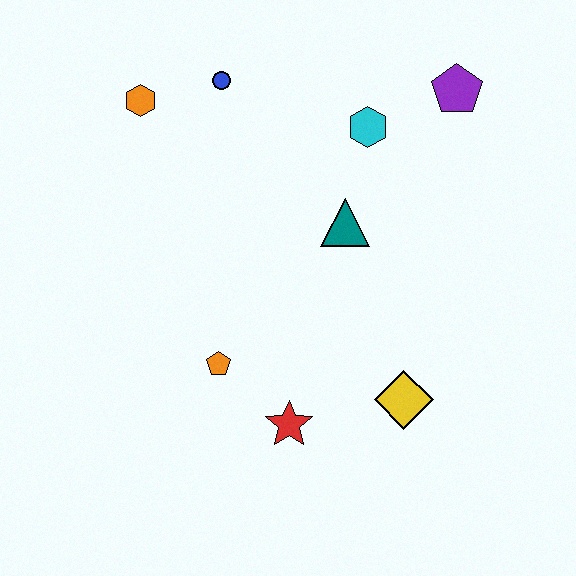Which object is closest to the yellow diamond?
The red star is closest to the yellow diamond.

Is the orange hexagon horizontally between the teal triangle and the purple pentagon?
No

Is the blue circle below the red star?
No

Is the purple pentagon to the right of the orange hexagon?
Yes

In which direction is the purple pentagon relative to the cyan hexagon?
The purple pentagon is to the right of the cyan hexagon.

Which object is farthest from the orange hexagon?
The yellow diamond is farthest from the orange hexagon.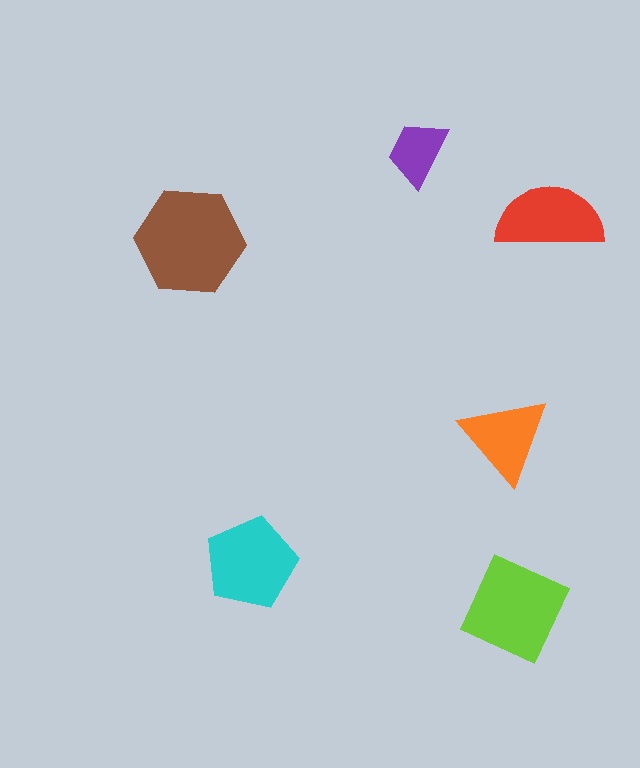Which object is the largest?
The brown hexagon.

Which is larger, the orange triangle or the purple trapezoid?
The orange triangle.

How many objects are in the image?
There are 6 objects in the image.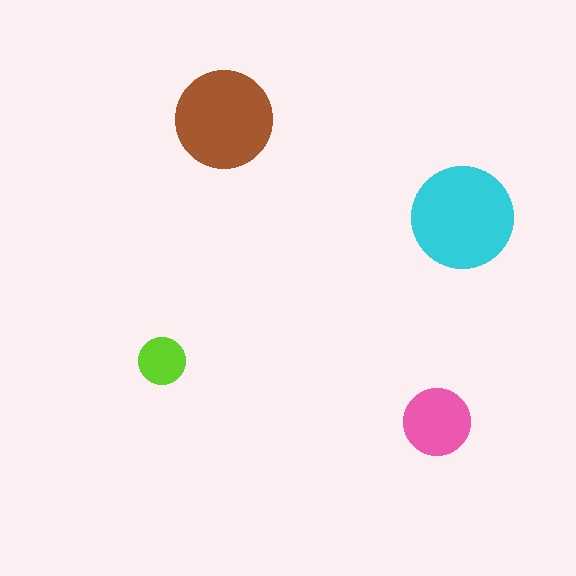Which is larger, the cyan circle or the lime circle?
The cyan one.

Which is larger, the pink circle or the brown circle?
The brown one.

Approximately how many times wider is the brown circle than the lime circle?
About 2 times wider.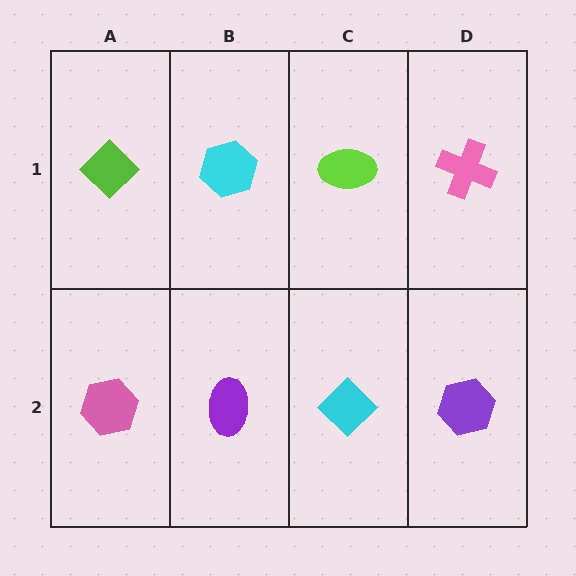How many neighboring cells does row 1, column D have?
2.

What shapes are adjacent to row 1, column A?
A pink hexagon (row 2, column A), a cyan hexagon (row 1, column B).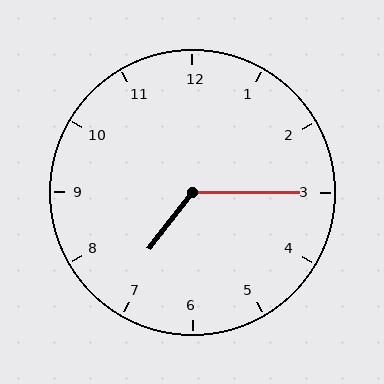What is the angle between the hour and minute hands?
Approximately 128 degrees.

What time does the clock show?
7:15.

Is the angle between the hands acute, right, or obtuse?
It is obtuse.